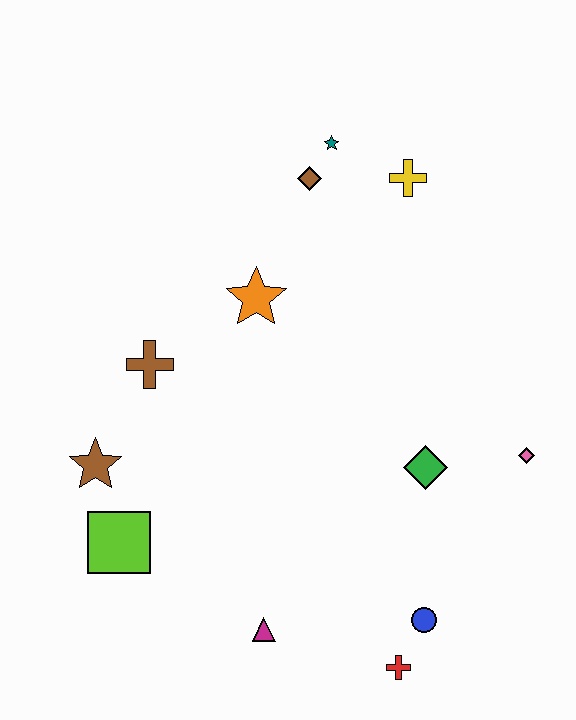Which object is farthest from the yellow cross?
The red cross is farthest from the yellow cross.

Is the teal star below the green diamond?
No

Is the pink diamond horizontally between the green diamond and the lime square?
No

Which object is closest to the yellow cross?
The teal star is closest to the yellow cross.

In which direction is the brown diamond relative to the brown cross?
The brown diamond is above the brown cross.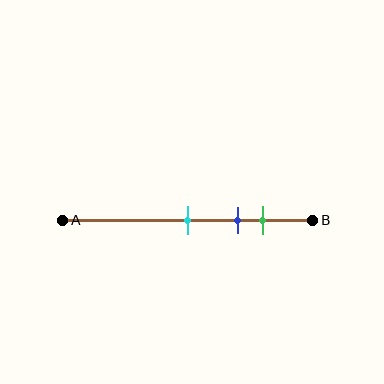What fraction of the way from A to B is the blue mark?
The blue mark is approximately 70% (0.7) of the way from A to B.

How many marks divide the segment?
There are 3 marks dividing the segment.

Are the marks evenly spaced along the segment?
Yes, the marks are approximately evenly spaced.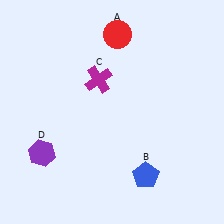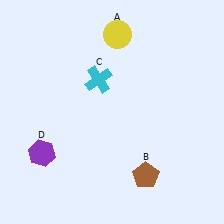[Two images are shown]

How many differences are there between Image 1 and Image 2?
There are 3 differences between the two images.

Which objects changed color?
A changed from red to yellow. B changed from blue to brown. C changed from magenta to cyan.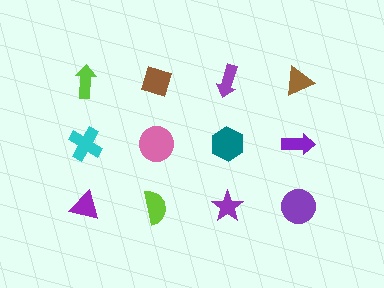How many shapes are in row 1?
4 shapes.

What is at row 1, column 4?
A brown triangle.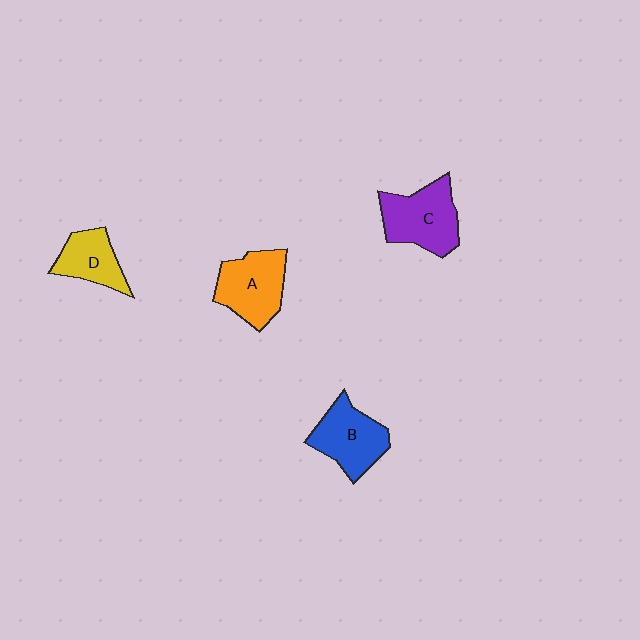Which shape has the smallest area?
Shape D (yellow).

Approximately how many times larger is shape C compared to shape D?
Approximately 1.5 times.